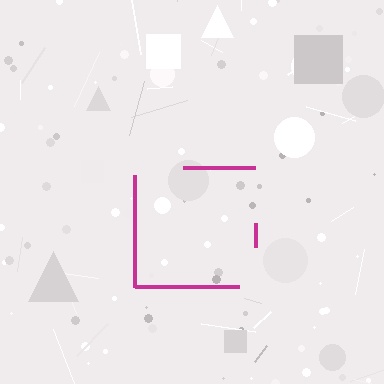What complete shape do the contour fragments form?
The contour fragments form a square.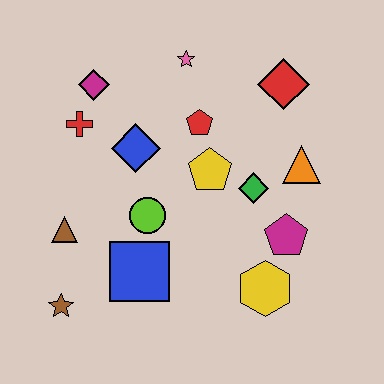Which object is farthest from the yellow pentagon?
The brown star is farthest from the yellow pentagon.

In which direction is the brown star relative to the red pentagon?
The brown star is below the red pentagon.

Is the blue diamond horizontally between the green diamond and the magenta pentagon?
No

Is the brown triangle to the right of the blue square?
No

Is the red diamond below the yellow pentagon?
No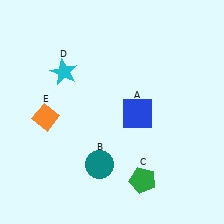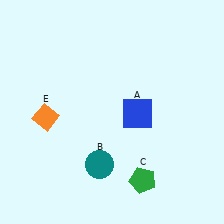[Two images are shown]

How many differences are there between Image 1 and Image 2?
There is 1 difference between the two images.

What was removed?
The cyan star (D) was removed in Image 2.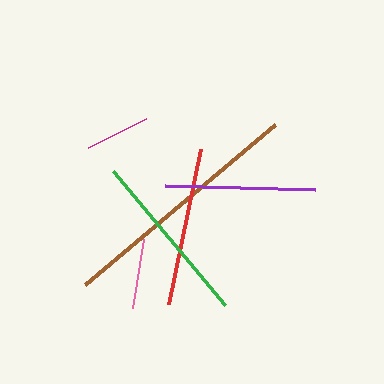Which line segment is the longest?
The brown line is the longest at approximately 248 pixels.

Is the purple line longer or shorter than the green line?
The green line is longer than the purple line.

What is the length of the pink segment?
The pink segment is approximately 70 pixels long.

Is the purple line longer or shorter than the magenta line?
The purple line is longer than the magenta line.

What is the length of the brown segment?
The brown segment is approximately 248 pixels long.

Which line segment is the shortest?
The magenta line is the shortest at approximately 65 pixels.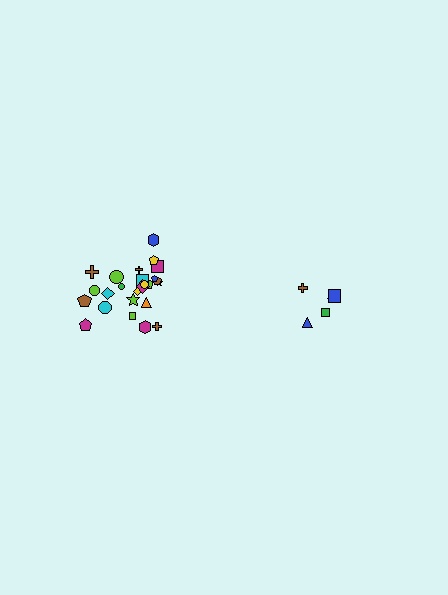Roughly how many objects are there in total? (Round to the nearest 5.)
Roughly 30 objects in total.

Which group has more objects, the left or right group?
The left group.